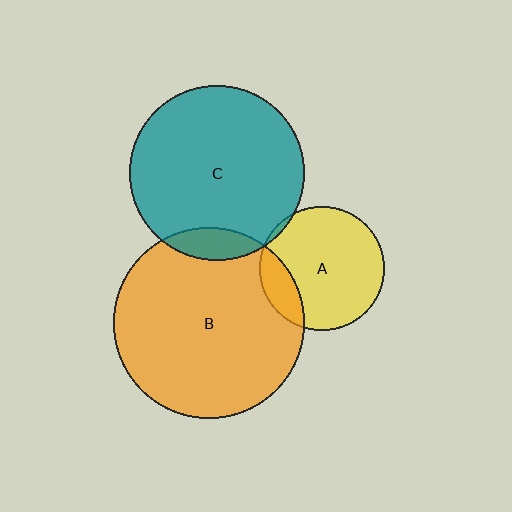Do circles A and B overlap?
Yes.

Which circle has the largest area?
Circle B (orange).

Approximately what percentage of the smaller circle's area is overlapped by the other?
Approximately 15%.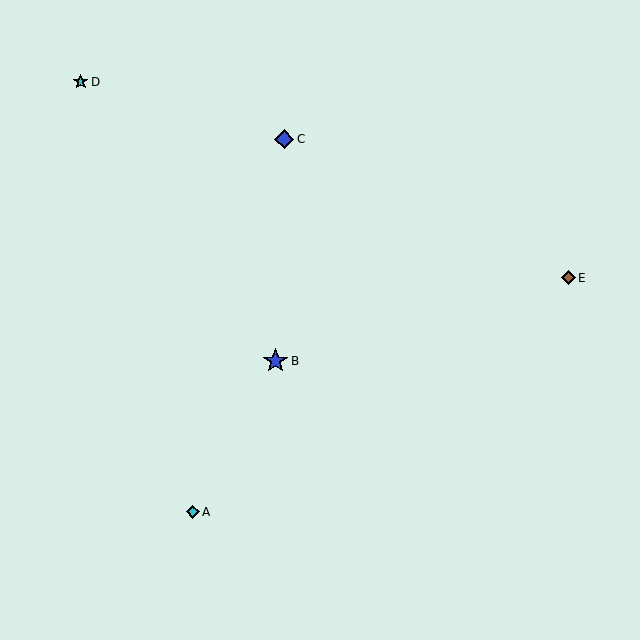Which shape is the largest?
The blue star (labeled B) is the largest.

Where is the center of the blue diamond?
The center of the blue diamond is at (284, 139).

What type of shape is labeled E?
Shape E is a brown diamond.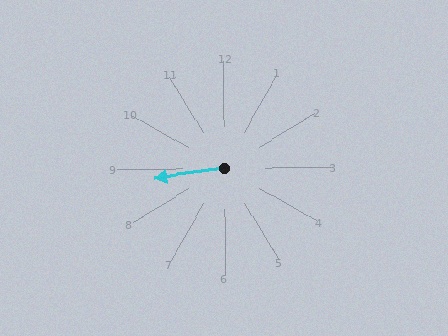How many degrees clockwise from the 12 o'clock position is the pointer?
Approximately 262 degrees.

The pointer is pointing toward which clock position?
Roughly 9 o'clock.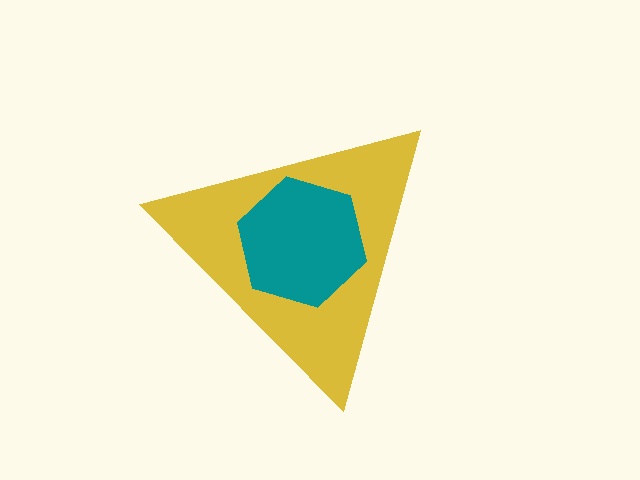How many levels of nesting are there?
2.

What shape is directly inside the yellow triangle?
The teal hexagon.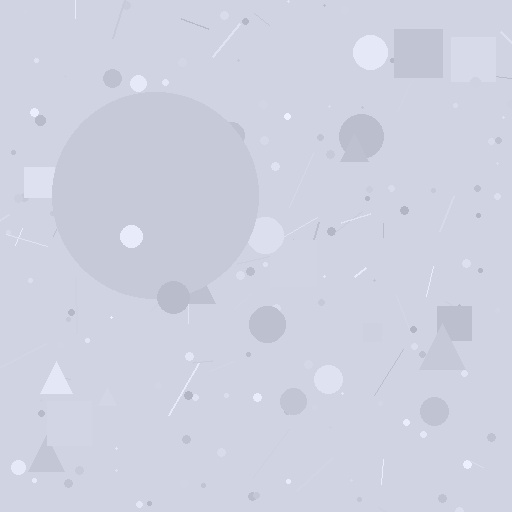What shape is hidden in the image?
A circle is hidden in the image.